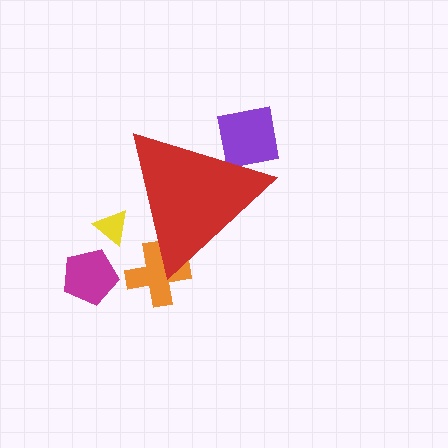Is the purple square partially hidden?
Yes, the purple square is partially hidden behind the red triangle.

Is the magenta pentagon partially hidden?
No, the magenta pentagon is fully visible.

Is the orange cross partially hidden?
Yes, the orange cross is partially hidden behind the red triangle.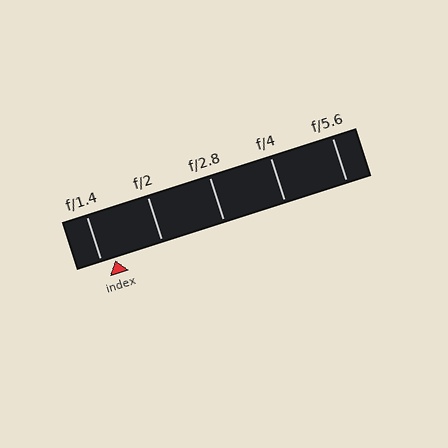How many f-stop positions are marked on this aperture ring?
There are 5 f-stop positions marked.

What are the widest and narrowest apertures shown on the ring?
The widest aperture shown is f/1.4 and the narrowest is f/5.6.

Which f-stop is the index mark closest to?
The index mark is closest to f/1.4.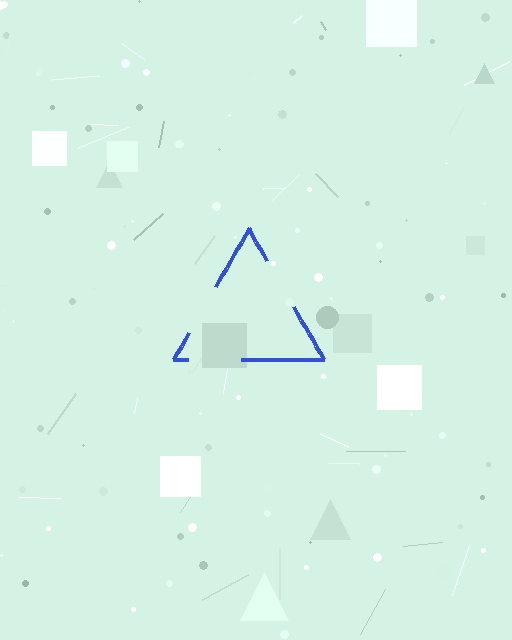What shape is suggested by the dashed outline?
The dashed outline suggests a triangle.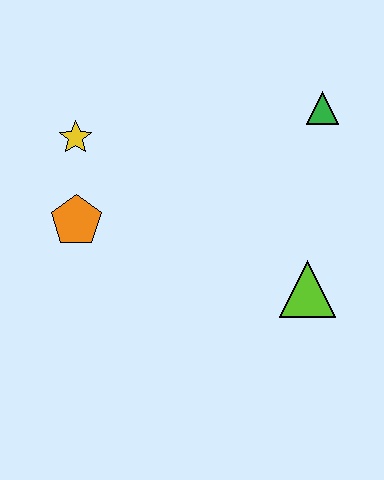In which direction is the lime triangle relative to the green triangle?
The lime triangle is below the green triangle.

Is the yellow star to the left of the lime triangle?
Yes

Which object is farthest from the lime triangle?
The yellow star is farthest from the lime triangle.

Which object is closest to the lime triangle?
The green triangle is closest to the lime triangle.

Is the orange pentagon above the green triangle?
No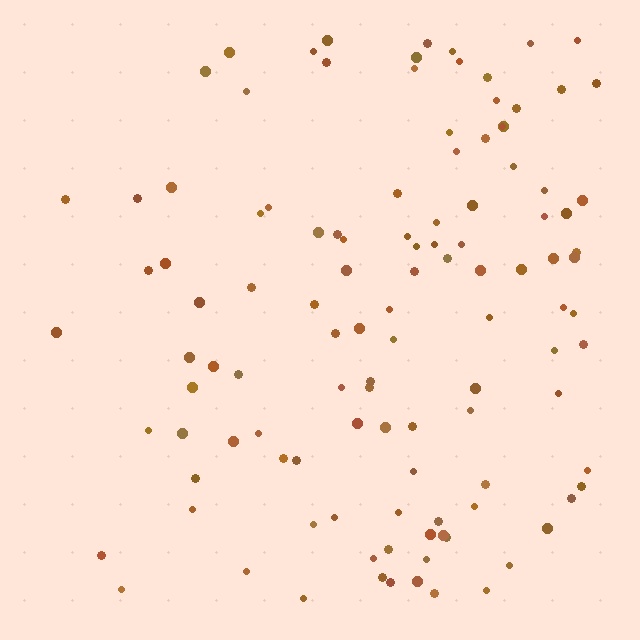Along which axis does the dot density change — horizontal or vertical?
Horizontal.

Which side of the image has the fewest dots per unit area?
The left.